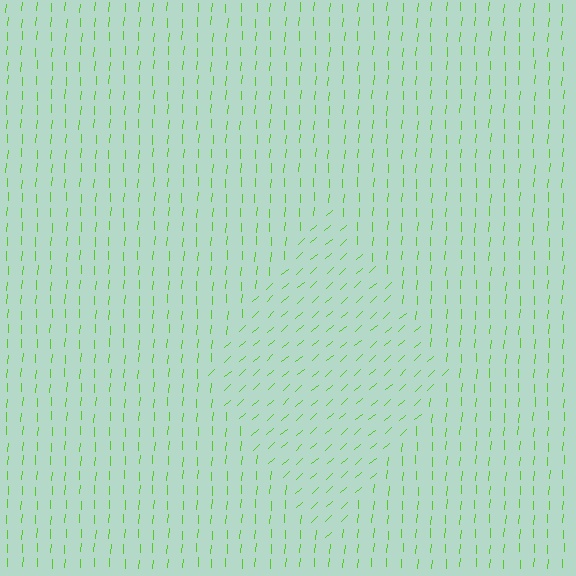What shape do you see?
I see a diamond.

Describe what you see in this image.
The image is filled with small lime line segments. A diamond region in the image has lines oriented differently from the surrounding lines, creating a visible texture boundary.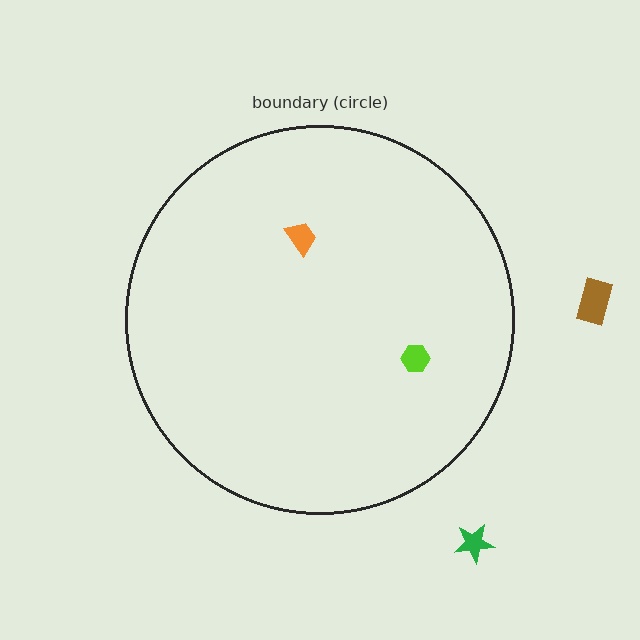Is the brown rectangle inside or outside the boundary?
Outside.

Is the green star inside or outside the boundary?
Outside.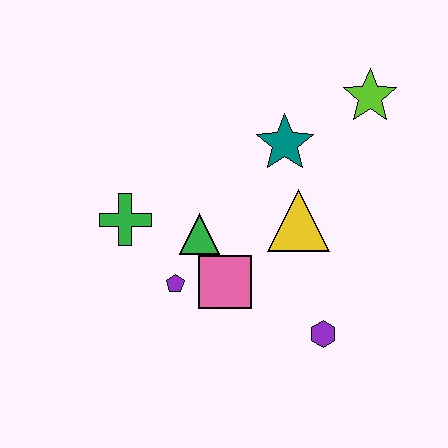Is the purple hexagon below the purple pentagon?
Yes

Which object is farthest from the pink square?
The lime star is farthest from the pink square.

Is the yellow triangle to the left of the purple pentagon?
No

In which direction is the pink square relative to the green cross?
The pink square is to the right of the green cross.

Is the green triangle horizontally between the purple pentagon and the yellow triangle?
Yes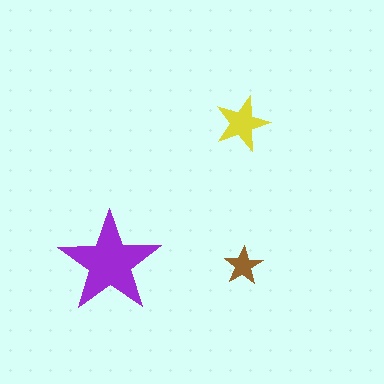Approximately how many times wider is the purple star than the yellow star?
About 2 times wider.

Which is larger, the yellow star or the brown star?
The yellow one.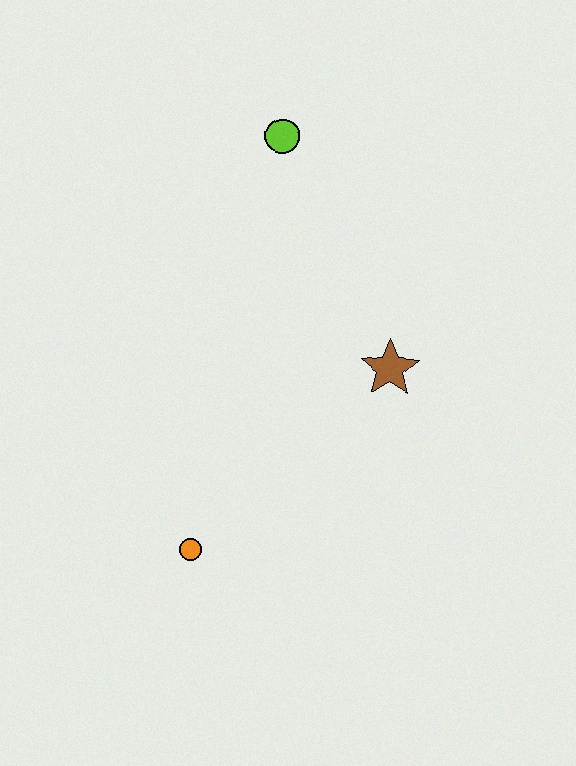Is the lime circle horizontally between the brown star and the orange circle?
Yes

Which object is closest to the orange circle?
The brown star is closest to the orange circle.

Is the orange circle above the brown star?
No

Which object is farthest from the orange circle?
The lime circle is farthest from the orange circle.